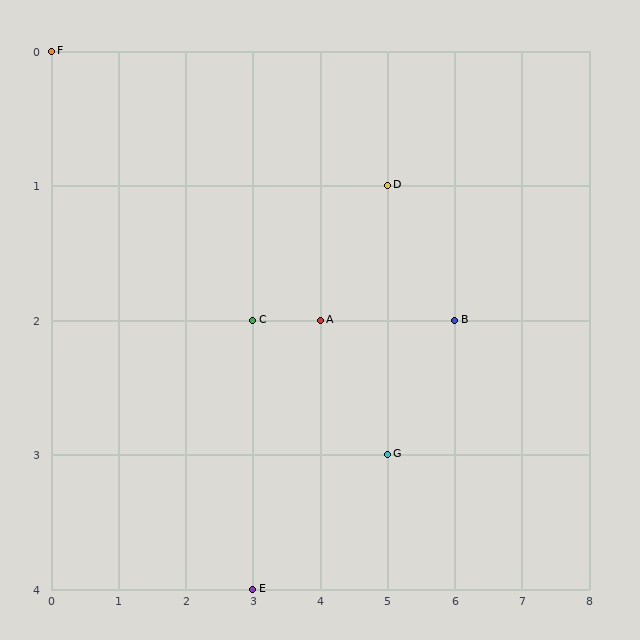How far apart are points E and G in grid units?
Points E and G are 2 columns and 1 row apart (about 2.2 grid units diagonally).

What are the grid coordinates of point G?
Point G is at grid coordinates (5, 3).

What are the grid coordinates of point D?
Point D is at grid coordinates (5, 1).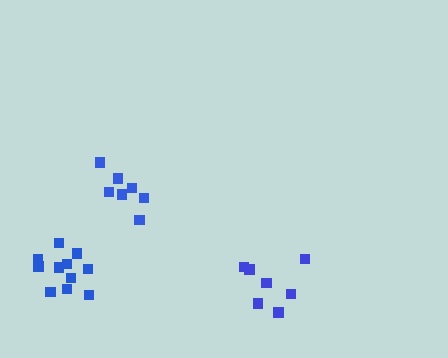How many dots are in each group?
Group 1: 7 dots, Group 2: 11 dots, Group 3: 7 dots (25 total).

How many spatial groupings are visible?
There are 3 spatial groupings.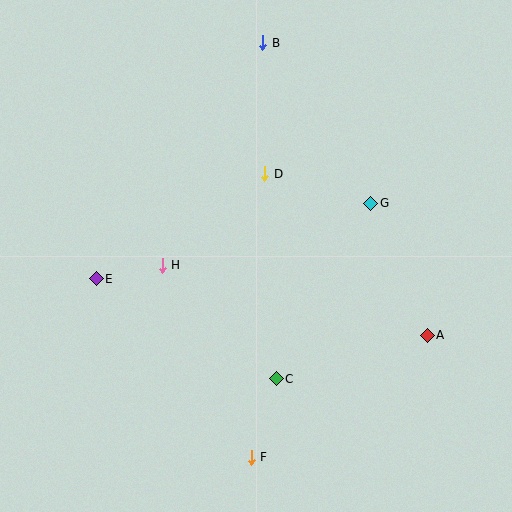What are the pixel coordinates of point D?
Point D is at (264, 174).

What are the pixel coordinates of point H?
Point H is at (162, 265).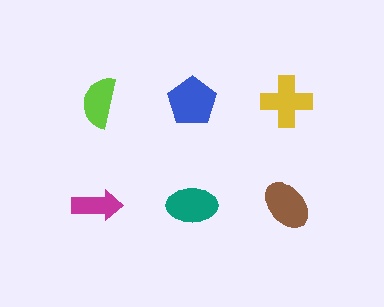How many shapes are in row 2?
3 shapes.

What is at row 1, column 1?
A lime semicircle.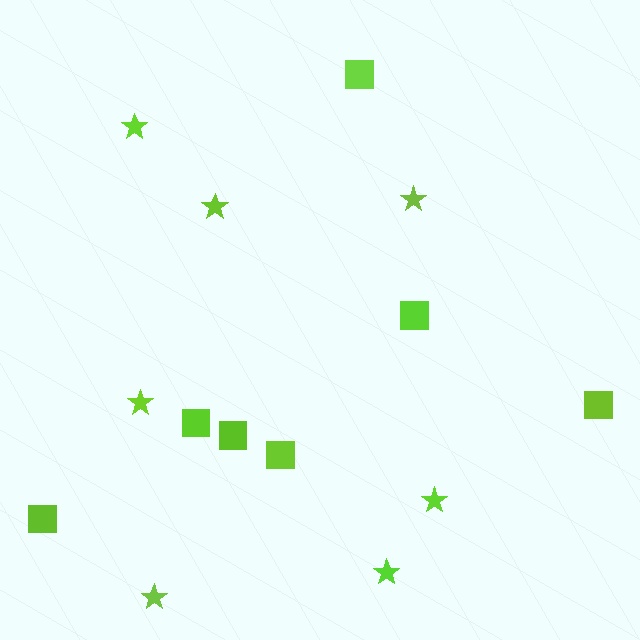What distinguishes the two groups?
There are 2 groups: one group of stars (7) and one group of squares (7).